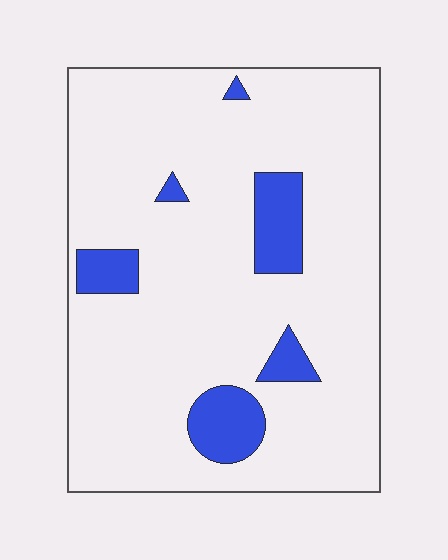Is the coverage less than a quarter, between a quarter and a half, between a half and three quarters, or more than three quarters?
Less than a quarter.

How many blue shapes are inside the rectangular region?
6.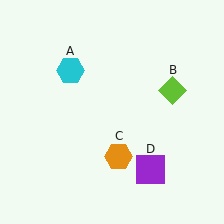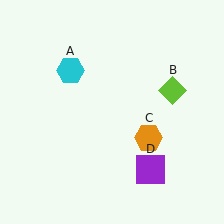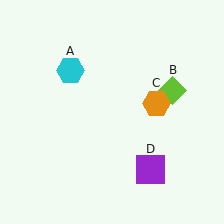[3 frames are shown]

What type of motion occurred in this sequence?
The orange hexagon (object C) rotated counterclockwise around the center of the scene.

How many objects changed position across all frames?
1 object changed position: orange hexagon (object C).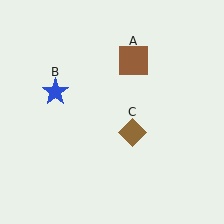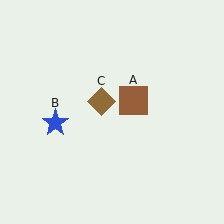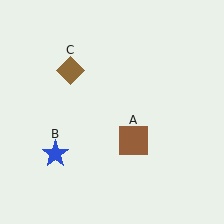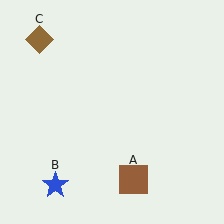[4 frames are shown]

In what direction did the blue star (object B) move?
The blue star (object B) moved down.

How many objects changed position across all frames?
3 objects changed position: brown square (object A), blue star (object B), brown diamond (object C).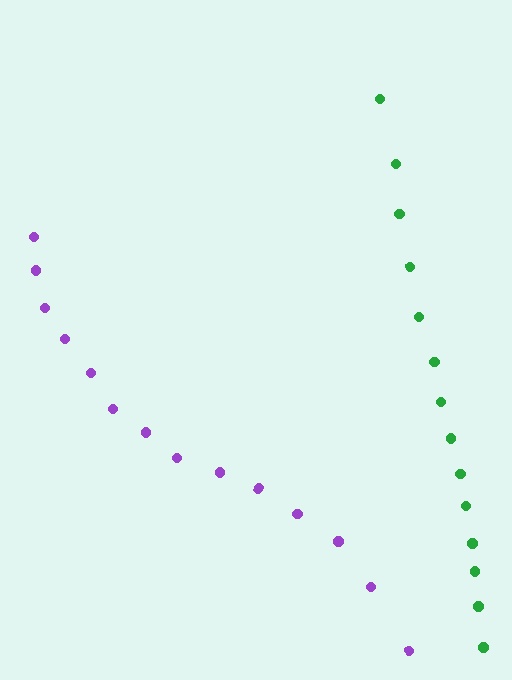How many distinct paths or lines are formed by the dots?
There are 2 distinct paths.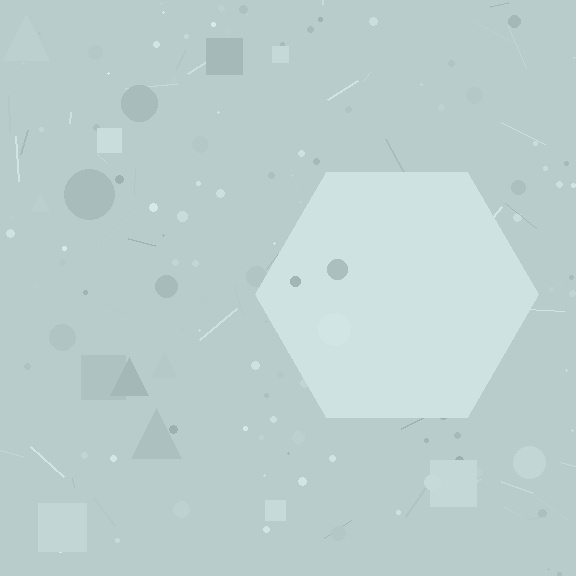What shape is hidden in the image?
A hexagon is hidden in the image.